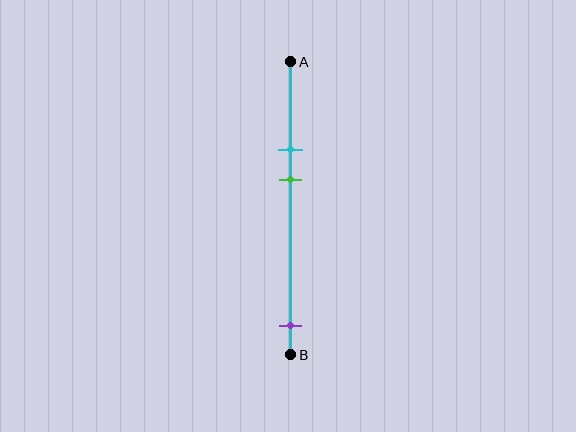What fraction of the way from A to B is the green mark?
The green mark is approximately 40% (0.4) of the way from A to B.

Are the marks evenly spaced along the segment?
No, the marks are not evenly spaced.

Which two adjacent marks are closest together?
The cyan and green marks are the closest adjacent pair.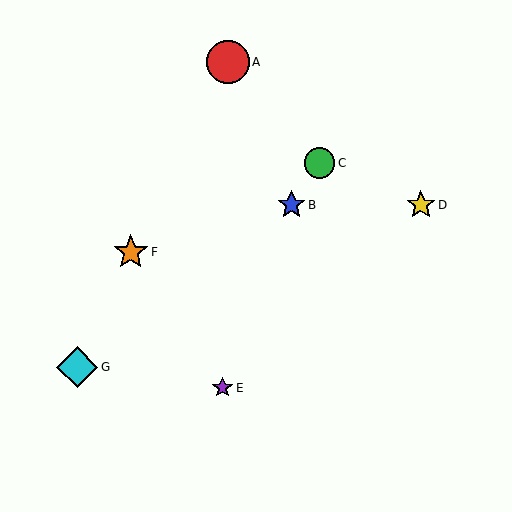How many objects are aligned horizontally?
2 objects (B, D) are aligned horizontally.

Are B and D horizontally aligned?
Yes, both are at y≈205.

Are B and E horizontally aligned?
No, B is at y≈205 and E is at y≈388.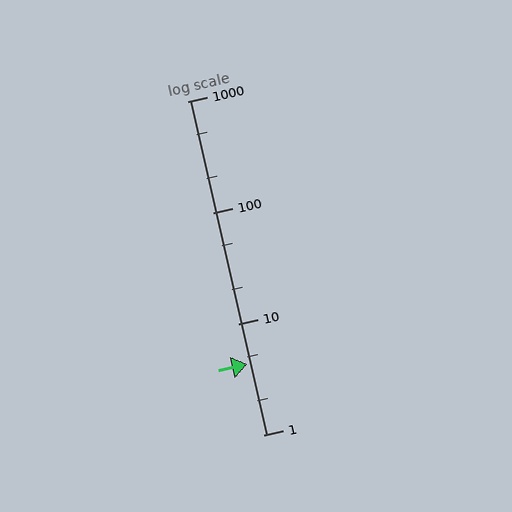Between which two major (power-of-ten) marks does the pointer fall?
The pointer is between 1 and 10.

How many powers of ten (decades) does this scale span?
The scale spans 3 decades, from 1 to 1000.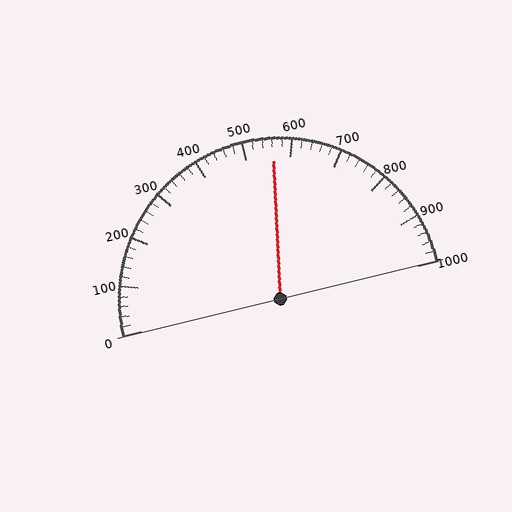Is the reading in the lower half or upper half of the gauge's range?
The reading is in the upper half of the range (0 to 1000).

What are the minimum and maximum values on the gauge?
The gauge ranges from 0 to 1000.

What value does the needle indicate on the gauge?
The needle indicates approximately 560.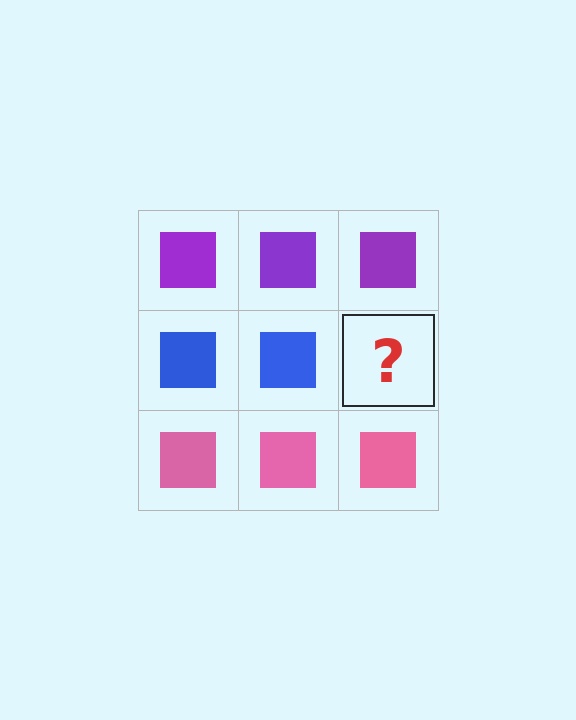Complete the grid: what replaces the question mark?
The question mark should be replaced with a blue square.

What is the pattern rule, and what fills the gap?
The rule is that each row has a consistent color. The gap should be filled with a blue square.